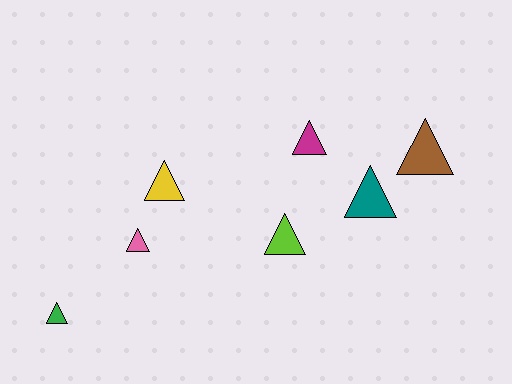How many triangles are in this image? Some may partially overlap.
There are 7 triangles.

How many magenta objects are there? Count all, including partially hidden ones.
There is 1 magenta object.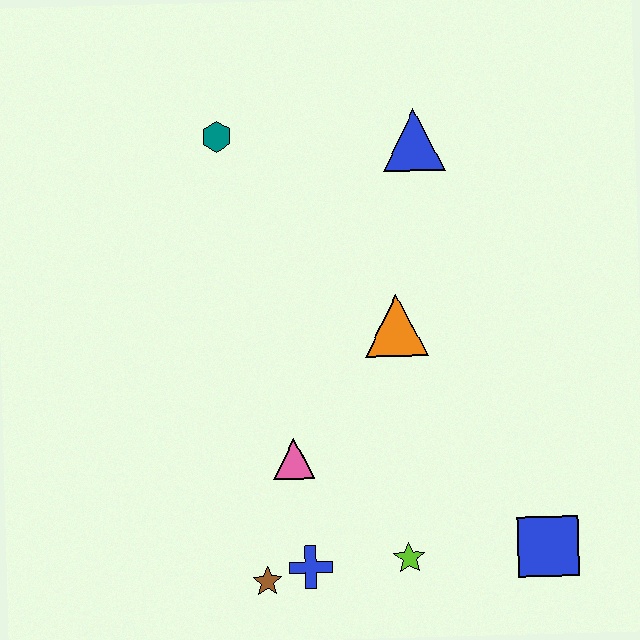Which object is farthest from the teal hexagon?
The blue square is farthest from the teal hexagon.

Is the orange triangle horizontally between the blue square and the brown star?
Yes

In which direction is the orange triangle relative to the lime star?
The orange triangle is above the lime star.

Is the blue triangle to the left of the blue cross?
No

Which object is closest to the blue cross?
The brown star is closest to the blue cross.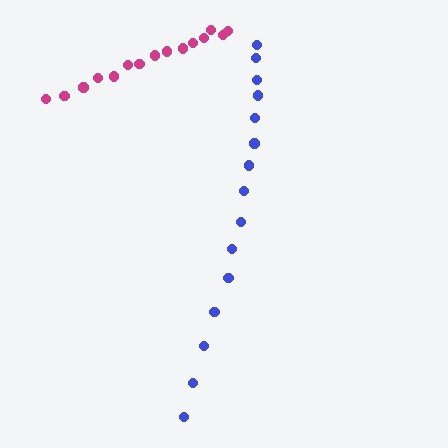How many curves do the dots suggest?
There are 2 distinct paths.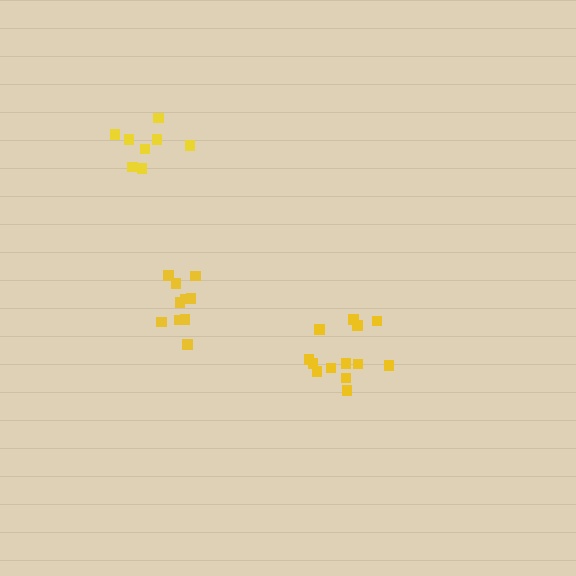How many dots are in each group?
Group 1: 8 dots, Group 2: 13 dots, Group 3: 10 dots (31 total).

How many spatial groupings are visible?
There are 3 spatial groupings.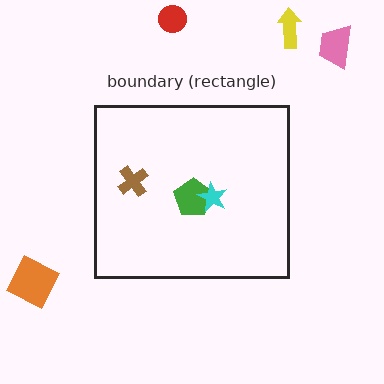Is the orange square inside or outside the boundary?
Outside.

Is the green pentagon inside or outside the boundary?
Inside.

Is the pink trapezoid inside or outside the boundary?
Outside.